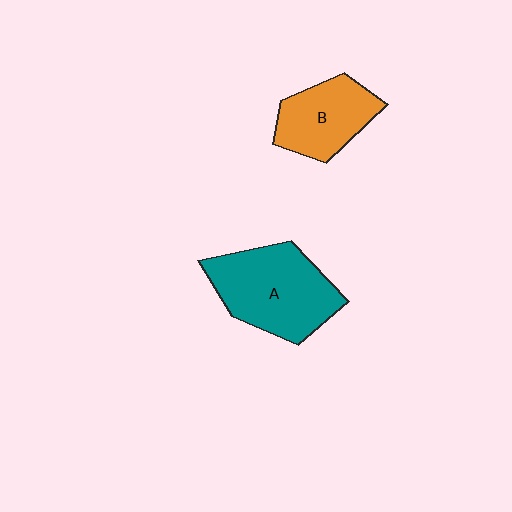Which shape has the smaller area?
Shape B (orange).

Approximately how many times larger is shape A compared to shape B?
Approximately 1.5 times.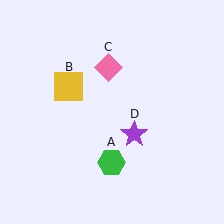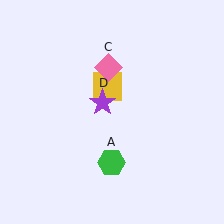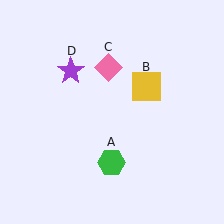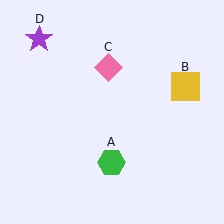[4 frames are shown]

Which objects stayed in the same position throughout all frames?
Green hexagon (object A) and pink diamond (object C) remained stationary.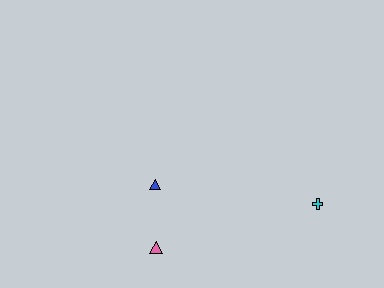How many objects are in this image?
There are 3 objects.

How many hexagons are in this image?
There are no hexagons.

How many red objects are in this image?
There are no red objects.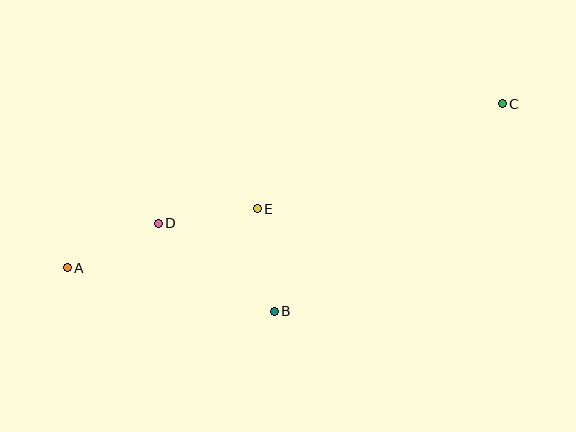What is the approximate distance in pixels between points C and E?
The distance between C and E is approximately 267 pixels.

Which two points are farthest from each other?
Points A and C are farthest from each other.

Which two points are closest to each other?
Points D and E are closest to each other.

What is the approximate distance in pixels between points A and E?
The distance between A and E is approximately 199 pixels.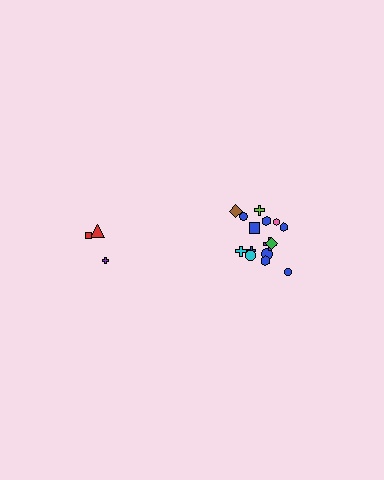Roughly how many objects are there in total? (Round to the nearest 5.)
Roughly 20 objects in total.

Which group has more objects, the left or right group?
The right group.